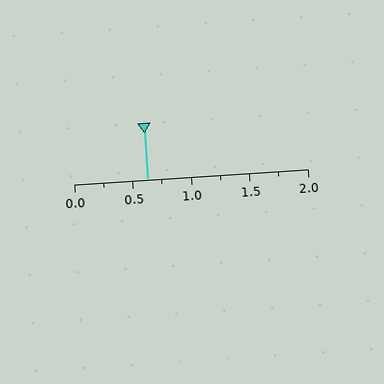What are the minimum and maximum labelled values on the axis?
The axis runs from 0.0 to 2.0.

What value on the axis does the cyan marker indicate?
The marker indicates approximately 0.62.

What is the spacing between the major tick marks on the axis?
The major ticks are spaced 0.5 apart.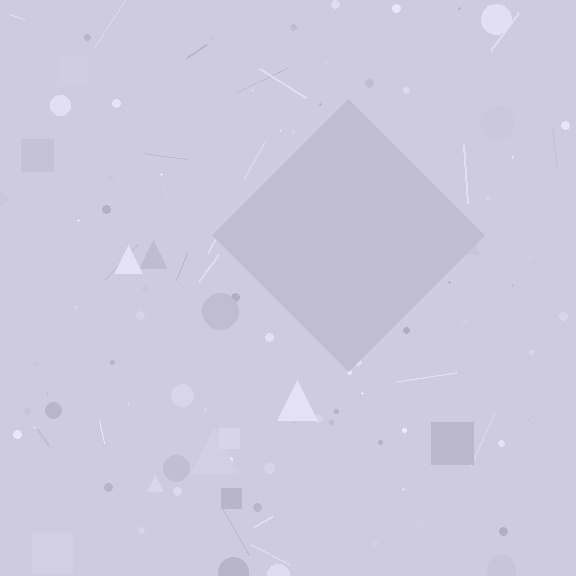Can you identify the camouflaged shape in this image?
The camouflaged shape is a diamond.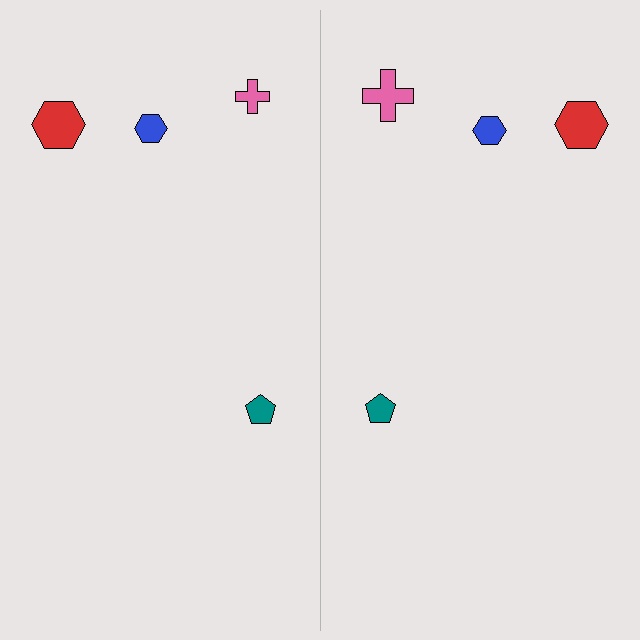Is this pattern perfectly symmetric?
No, the pattern is not perfectly symmetric. The pink cross on the right side has a different size than its mirror counterpart.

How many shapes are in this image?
There are 8 shapes in this image.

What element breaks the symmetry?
The pink cross on the right side has a different size than its mirror counterpart.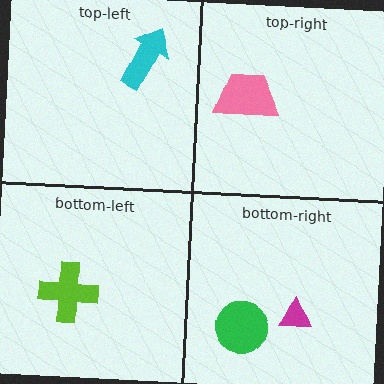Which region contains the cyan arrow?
The top-left region.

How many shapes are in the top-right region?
1.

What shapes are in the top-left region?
The cyan arrow.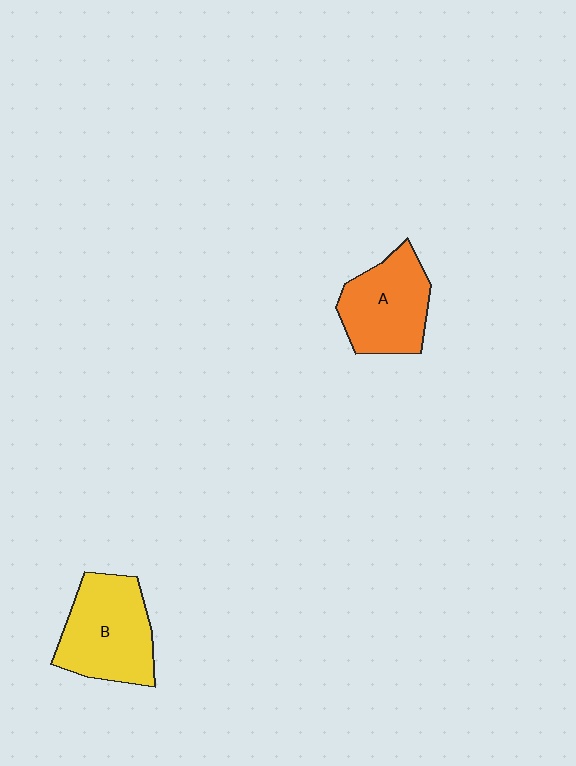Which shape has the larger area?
Shape B (yellow).